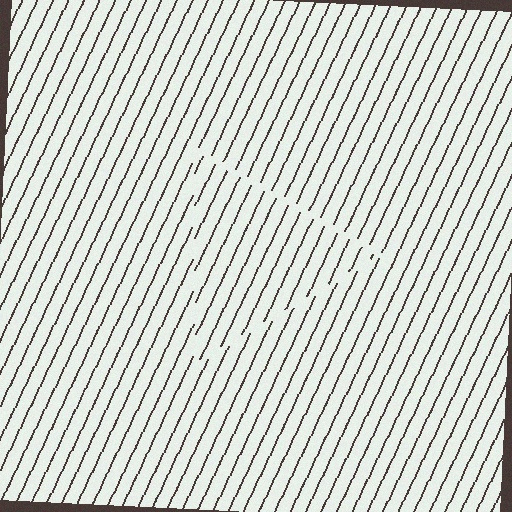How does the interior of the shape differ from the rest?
The interior of the shape contains the same grating, shifted by half a period — the contour is defined by the phase discontinuity where line-ends from the inner and outer gratings abut.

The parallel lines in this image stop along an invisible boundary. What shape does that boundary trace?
An illusory triangle. The interior of the shape contains the same grating, shifted by half a period — the contour is defined by the phase discontinuity where line-ends from the inner and outer gratings abut.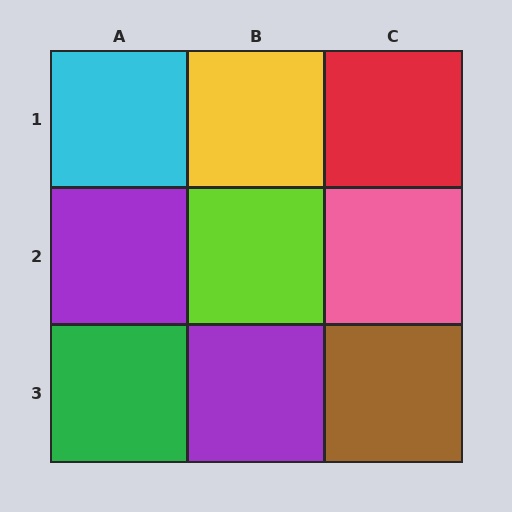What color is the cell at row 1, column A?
Cyan.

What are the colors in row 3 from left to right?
Green, purple, brown.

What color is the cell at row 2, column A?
Purple.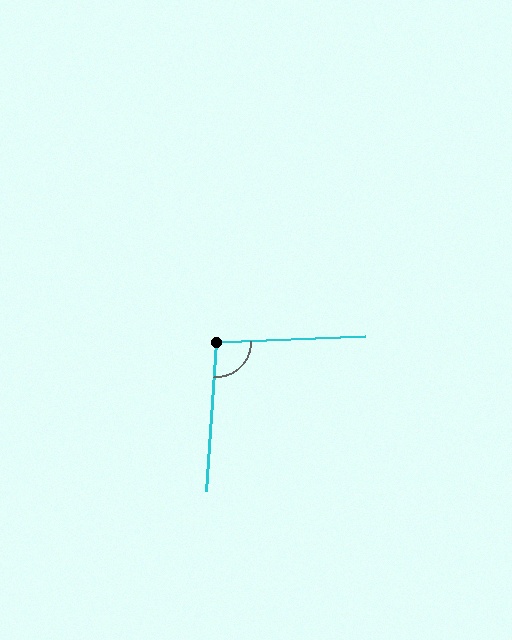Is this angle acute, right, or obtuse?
It is obtuse.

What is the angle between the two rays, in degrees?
Approximately 96 degrees.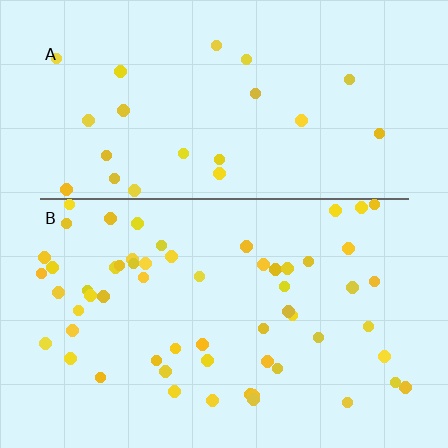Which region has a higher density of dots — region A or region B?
B (the bottom).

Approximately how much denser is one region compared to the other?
Approximately 2.6× — region B over region A.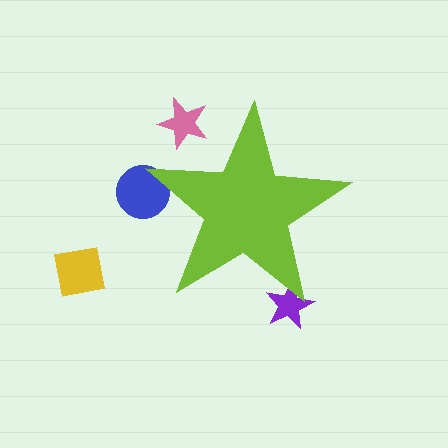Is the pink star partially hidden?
Yes, the pink star is partially hidden behind the lime star.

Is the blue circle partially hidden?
Yes, the blue circle is partially hidden behind the lime star.